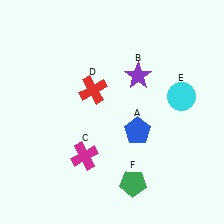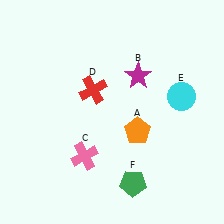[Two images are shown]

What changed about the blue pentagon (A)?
In Image 1, A is blue. In Image 2, it changed to orange.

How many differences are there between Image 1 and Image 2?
There are 3 differences between the two images.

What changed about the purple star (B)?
In Image 1, B is purple. In Image 2, it changed to magenta.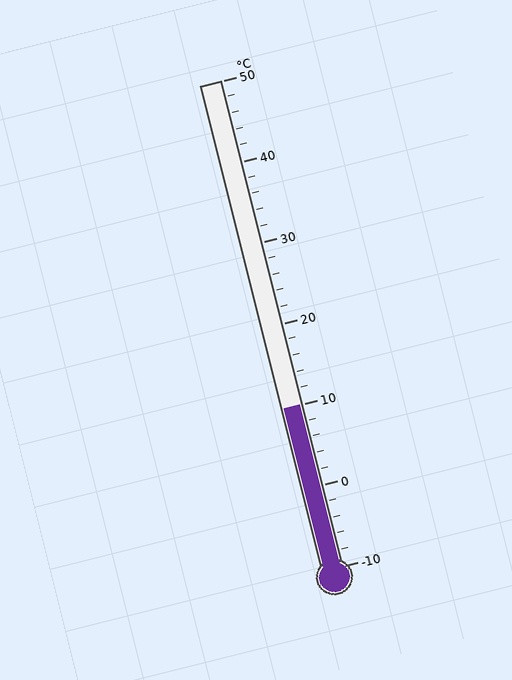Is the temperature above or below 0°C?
The temperature is above 0°C.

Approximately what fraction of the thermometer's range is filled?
The thermometer is filled to approximately 35% of its range.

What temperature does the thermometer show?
The thermometer shows approximately 10°C.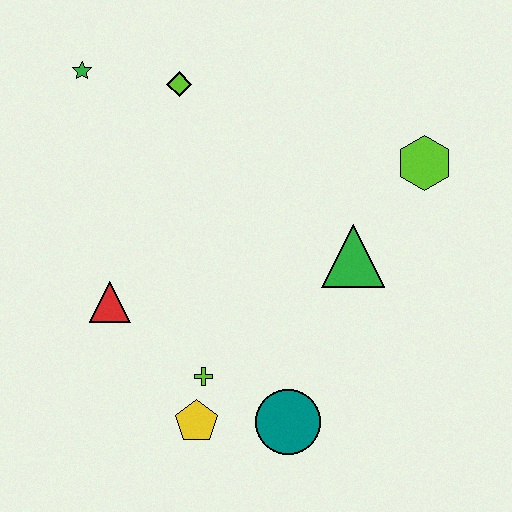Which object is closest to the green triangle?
The lime hexagon is closest to the green triangle.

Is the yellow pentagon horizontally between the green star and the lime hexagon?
Yes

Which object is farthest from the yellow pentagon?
The green star is farthest from the yellow pentagon.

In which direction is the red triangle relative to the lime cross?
The red triangle is to the left of the lime cross.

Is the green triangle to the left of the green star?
No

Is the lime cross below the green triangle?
Yes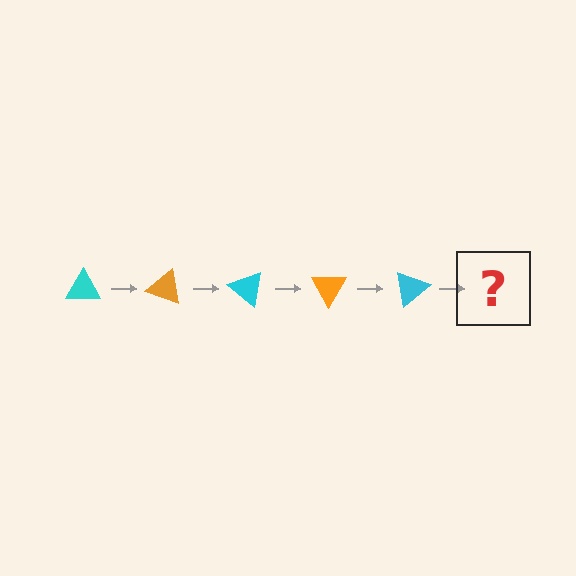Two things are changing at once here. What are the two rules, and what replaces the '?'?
The two rules are that it rotates 20 degrees each step and the color cycles through cyan and orange. The '?' should be an orange triangle, rotated 100 degrees from the start.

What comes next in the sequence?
The next element should be an orange triangle, rotated 100 degrees from the start.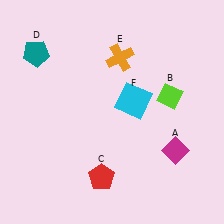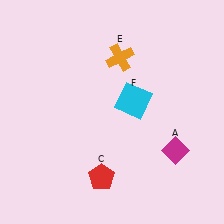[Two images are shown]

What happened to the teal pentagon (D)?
The teal pentagon (D) was removed in Image 2. It was in the top-left area of Image 1.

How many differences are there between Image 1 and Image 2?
There are 2 differences between the two images.